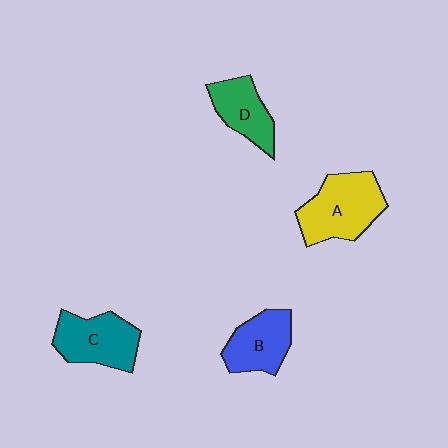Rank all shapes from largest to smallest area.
From largest to smallest: A (yellow), C (teal), B (blue), D (green).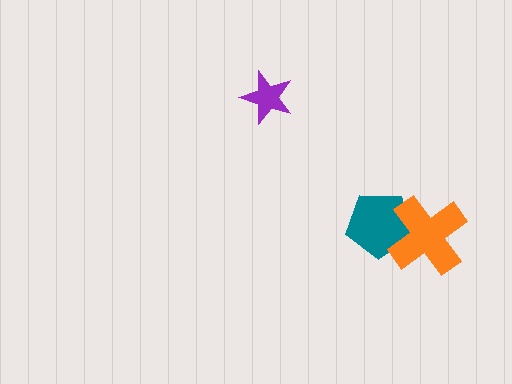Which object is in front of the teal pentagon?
The orange cross is in front of the teal pentagon.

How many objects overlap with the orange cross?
1 object overlaps with the orange cross.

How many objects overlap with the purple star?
0 objects overlap with the purple star.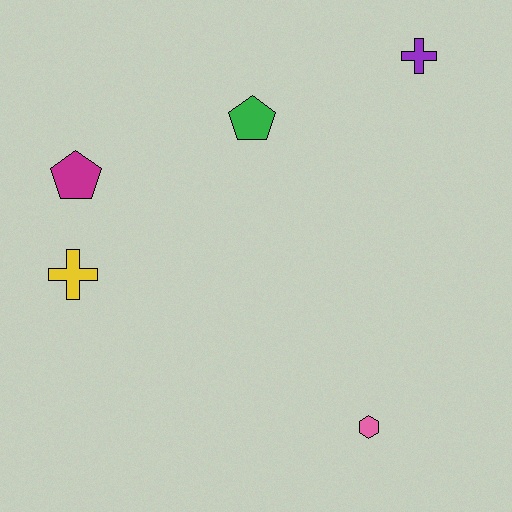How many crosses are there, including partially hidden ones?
There are 2 crosses.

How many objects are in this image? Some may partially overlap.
There are 5 objects.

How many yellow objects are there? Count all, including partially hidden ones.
There is 1 yellow object.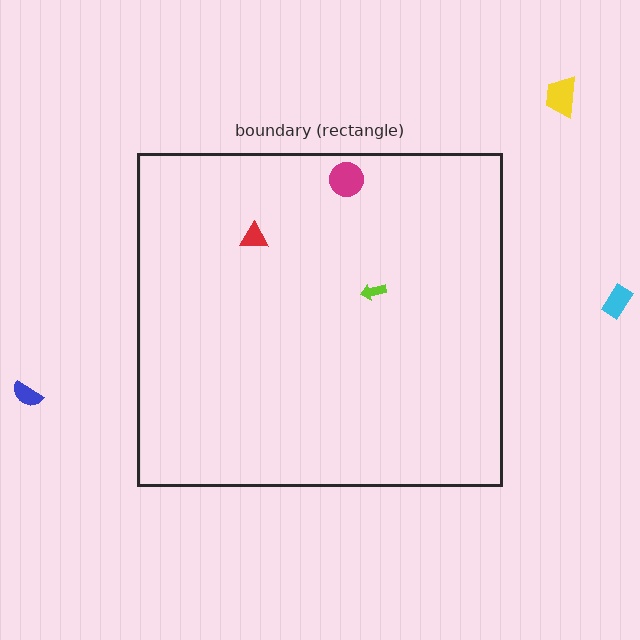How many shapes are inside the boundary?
3 inside, 3 outside.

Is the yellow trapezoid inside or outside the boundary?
Outside.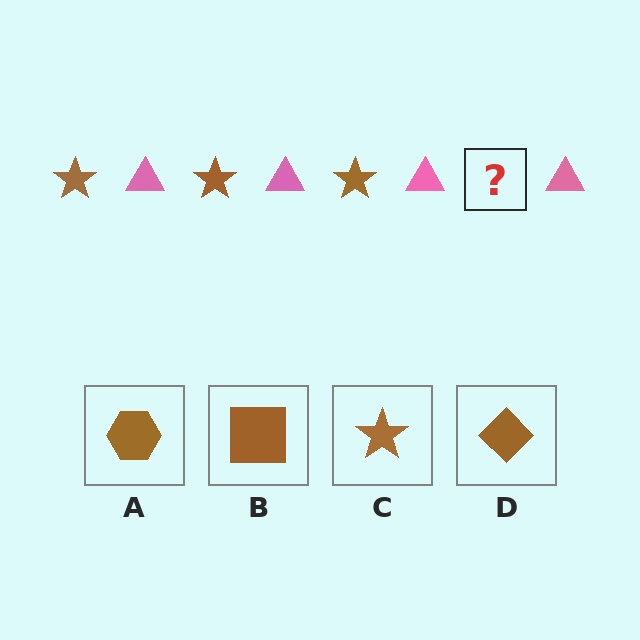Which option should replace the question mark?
Option C.